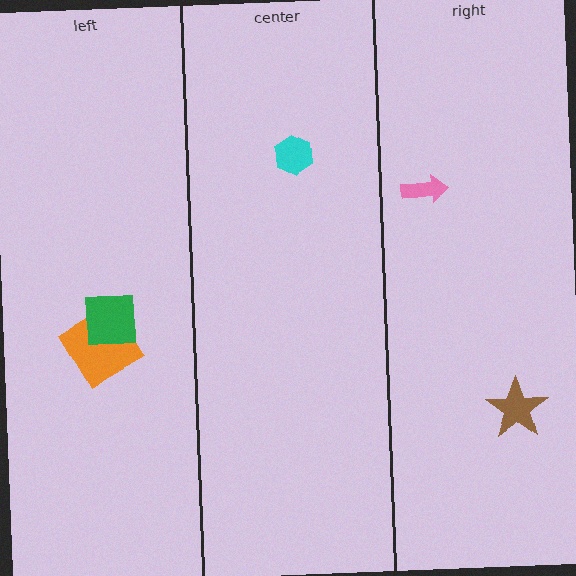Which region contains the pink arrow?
The right region.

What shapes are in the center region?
The cyan hexagon.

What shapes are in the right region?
The pink arrow, the brown star.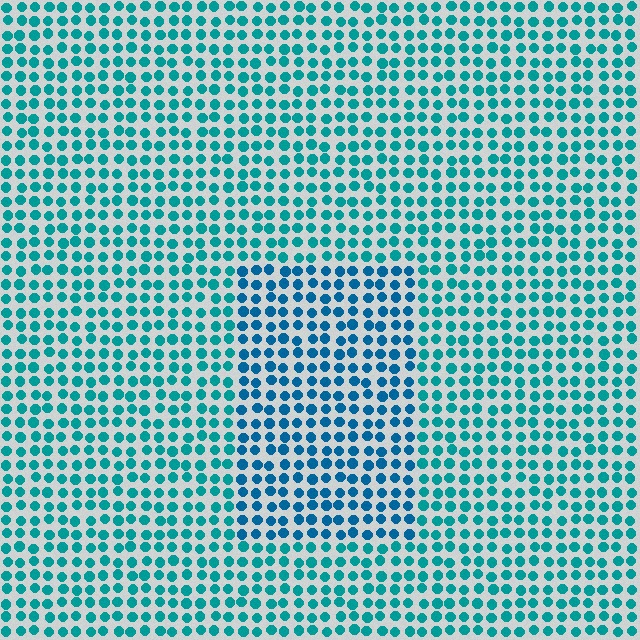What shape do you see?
I see a rectangle.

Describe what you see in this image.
The image is filled with small teal elements in a uniform arrangement. A rectangle-shaped region is visible where the elements are tinted to a slightly different hue, forming a subtle color boundary.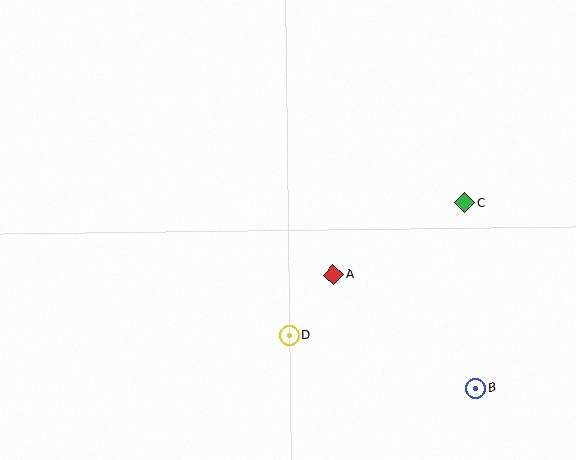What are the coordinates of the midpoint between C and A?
The midpoint between C and A is at (399, 239).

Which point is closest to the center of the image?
Point A at (333, 275) is closest to the center.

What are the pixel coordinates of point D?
Point D is at (290, 335).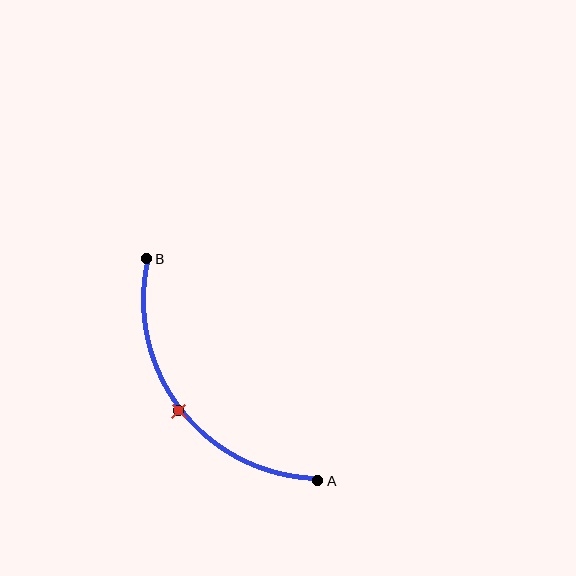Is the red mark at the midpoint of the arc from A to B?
Yes. The red mark lies on the arc at equal arc-length from both A and B — it is the arc midpoint.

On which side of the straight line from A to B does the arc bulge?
The arc bulges below and to the left of the straight line connecting A and B.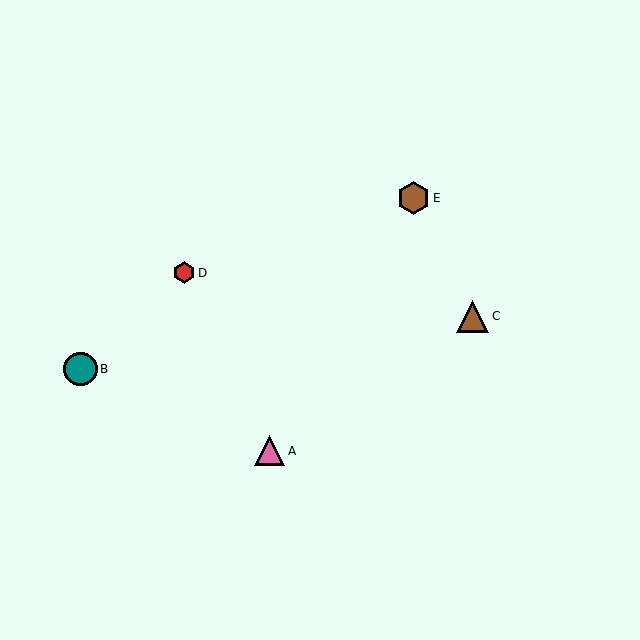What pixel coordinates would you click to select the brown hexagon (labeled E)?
Click at (414, 198) to select the brown hexagon E.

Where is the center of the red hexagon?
The center of the red hexagon is at (184, 273).